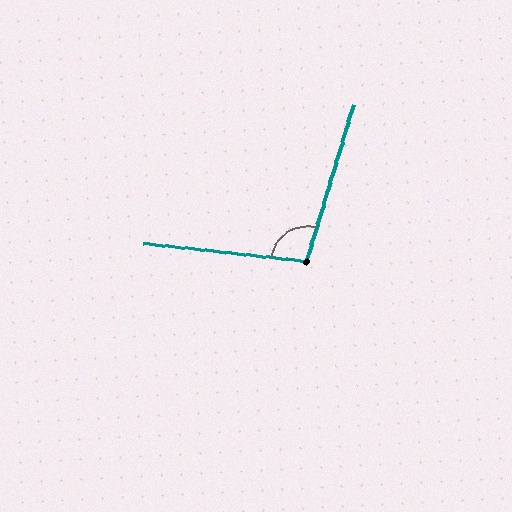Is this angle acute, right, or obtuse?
It is obtuse.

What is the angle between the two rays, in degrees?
Approximately 100 degrees.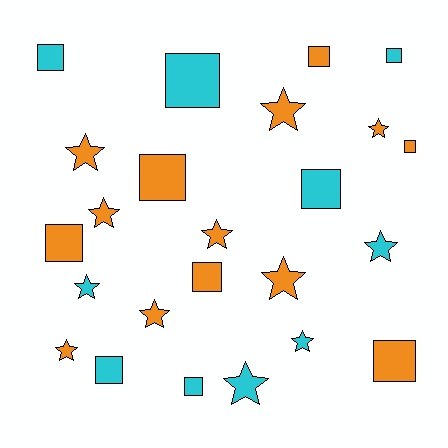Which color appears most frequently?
Orange, with 14 objects.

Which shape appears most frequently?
Square, with 12 objects.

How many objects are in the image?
There are 24 objects.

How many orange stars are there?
There are 8 orange stars.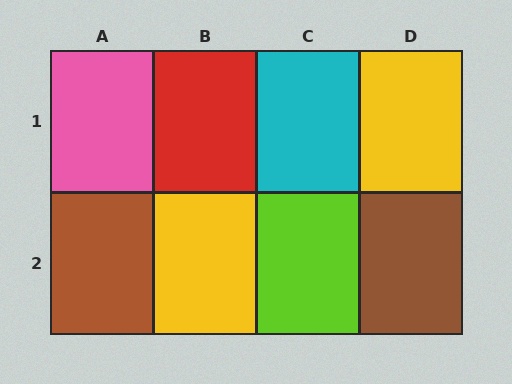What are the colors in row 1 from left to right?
Pink, red, cyan, yellow.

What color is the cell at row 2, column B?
Yellow.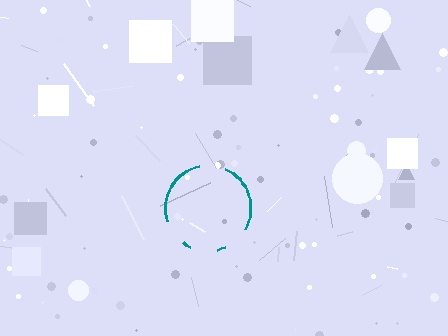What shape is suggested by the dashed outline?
The dashed outline suggests a circle.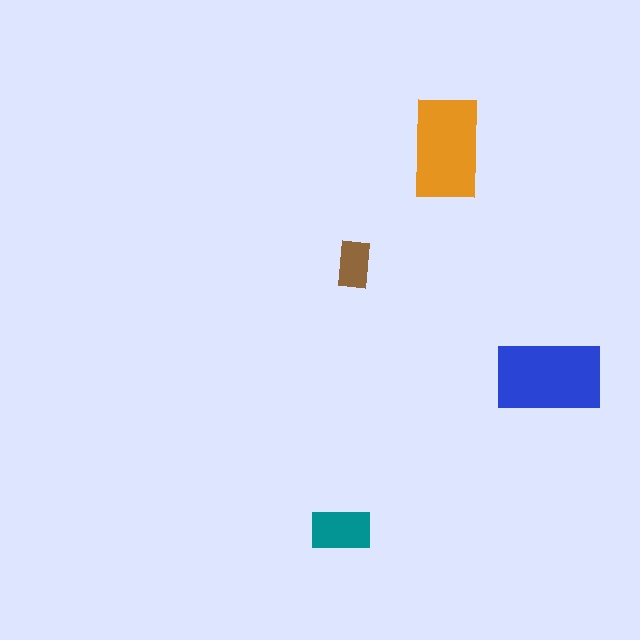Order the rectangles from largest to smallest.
the blue one, the orange one, the teal one, the brown one.